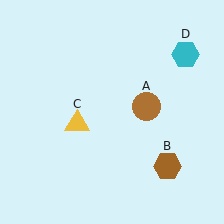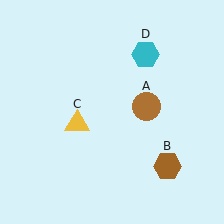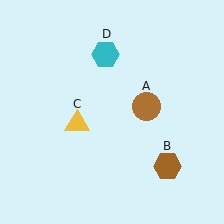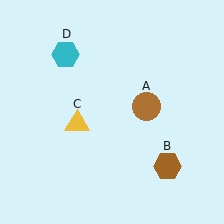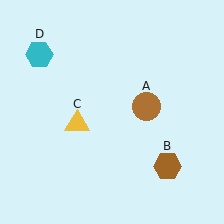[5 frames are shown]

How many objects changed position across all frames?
1 object changed position: cyan hexagon (object D).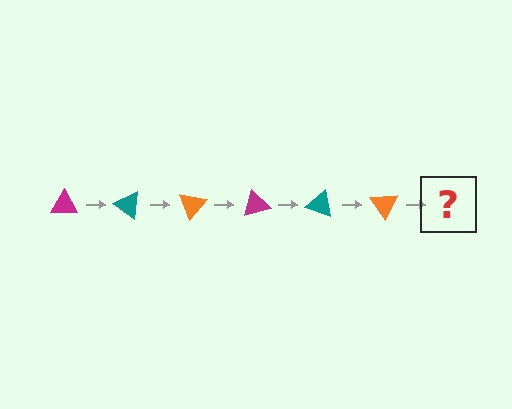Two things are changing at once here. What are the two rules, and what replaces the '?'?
The two rules are that it rotates 35 degrees each step and the color cycles through magenta, teal, and orange. The '?' should be a magenta triangle, rotated 210 degrees from the start.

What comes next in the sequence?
The next element should be a magenta triangle, rotated 210 degrees from the start.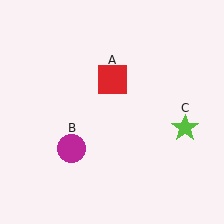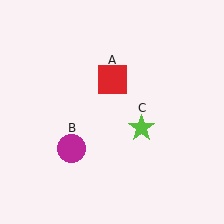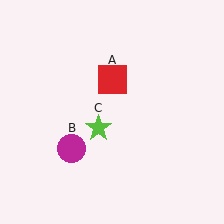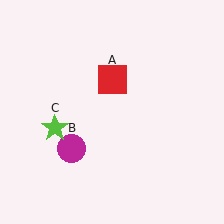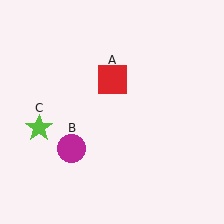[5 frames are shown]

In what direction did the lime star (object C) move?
The lime star (object C) moved left.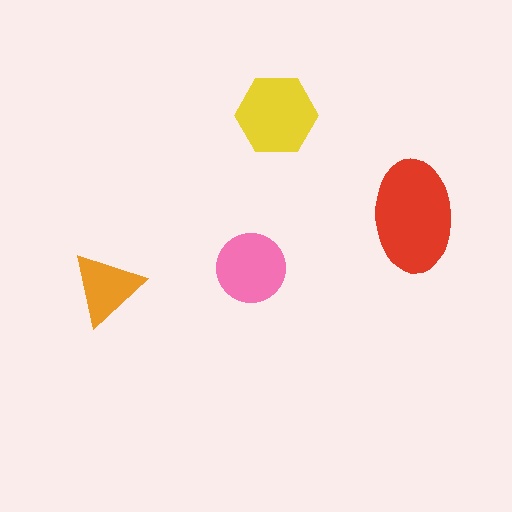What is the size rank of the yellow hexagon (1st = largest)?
2nd.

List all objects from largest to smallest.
The red ellipse, the yellow hexagon, the pink circle, the orange triangle.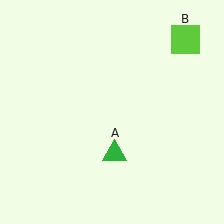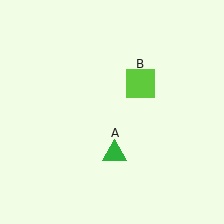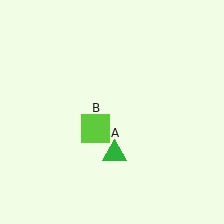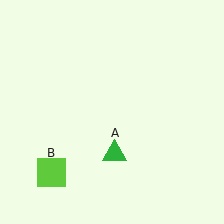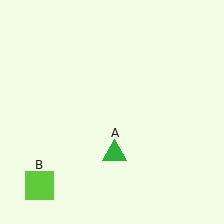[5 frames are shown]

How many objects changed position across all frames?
1 object changed position: lime square (object B).